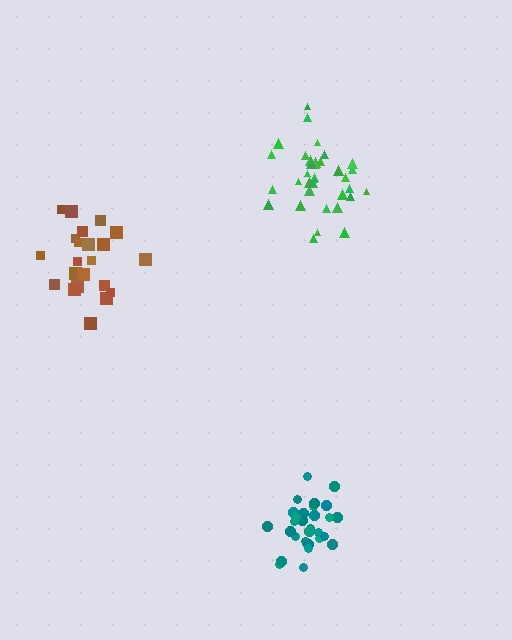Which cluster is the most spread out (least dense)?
Brown.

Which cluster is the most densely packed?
Teal.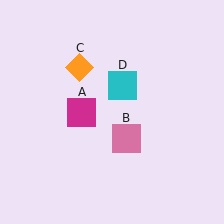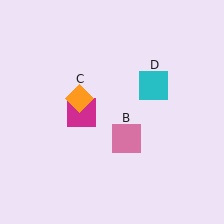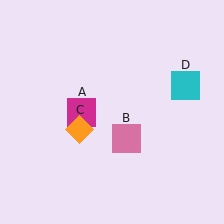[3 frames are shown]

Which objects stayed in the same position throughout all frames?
Magenta square (object A) and pink square (object B) remained stationary.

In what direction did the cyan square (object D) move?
The cyan square (object D) moved right.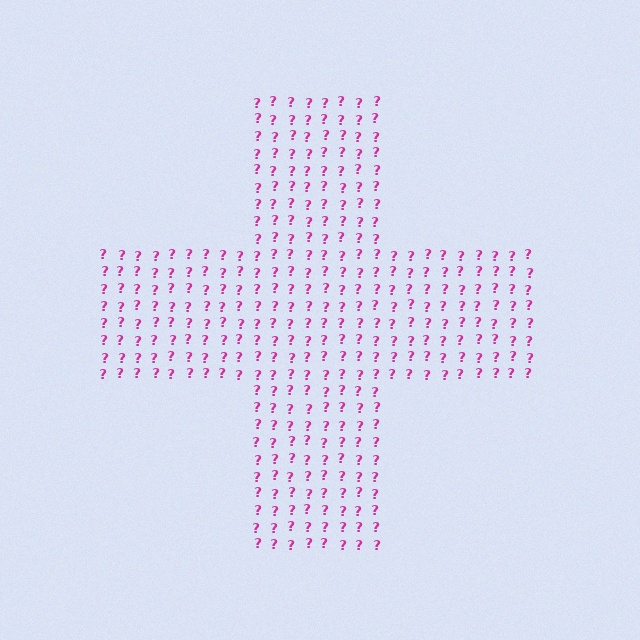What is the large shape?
The large shape is a cross.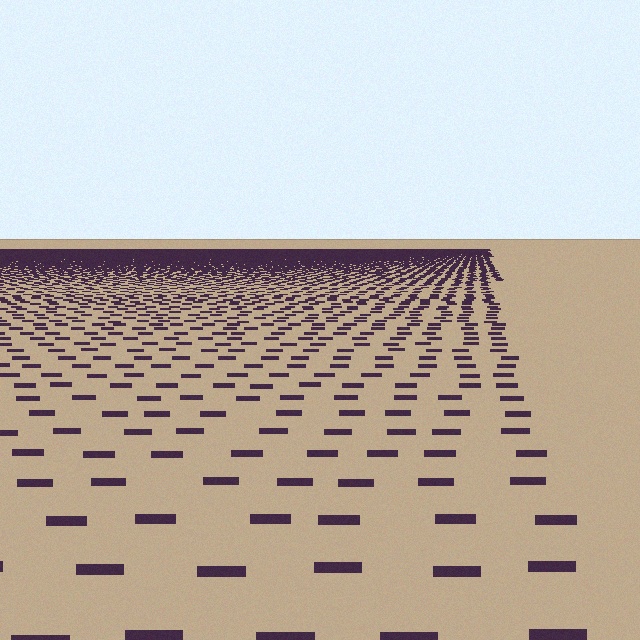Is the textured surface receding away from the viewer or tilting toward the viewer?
The surface is receding away from the viewer. Texture elements get smaller and denser toward the top.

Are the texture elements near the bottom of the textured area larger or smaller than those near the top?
Larger. Near the bottom, elements are closer to the viewer and appear at a bigger on-screen size.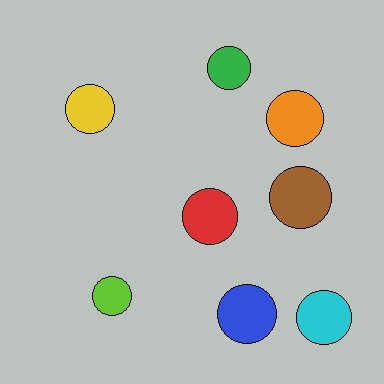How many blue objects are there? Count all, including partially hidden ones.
There is 1 blue object.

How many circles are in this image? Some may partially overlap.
There are 8 circles.